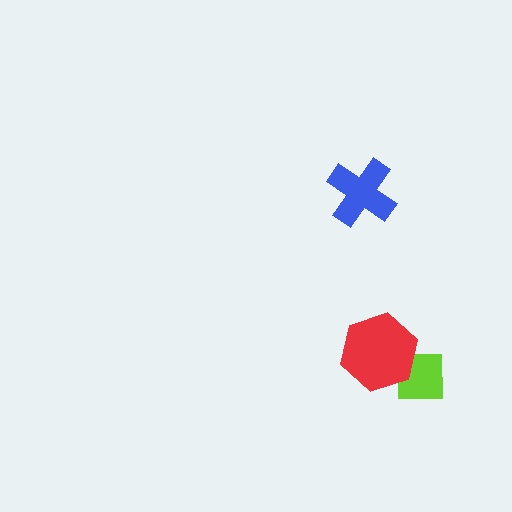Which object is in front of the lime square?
The red hexagon is in front of the lime square.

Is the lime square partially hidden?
Yes, it is partially covered by another shape.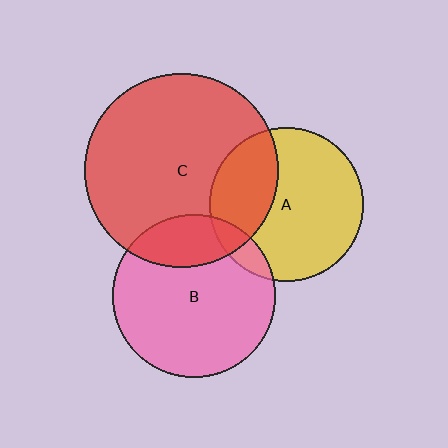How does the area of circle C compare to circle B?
Approximately 1.4 times.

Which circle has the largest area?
Circle C (red).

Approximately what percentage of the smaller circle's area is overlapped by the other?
Approximately 30%.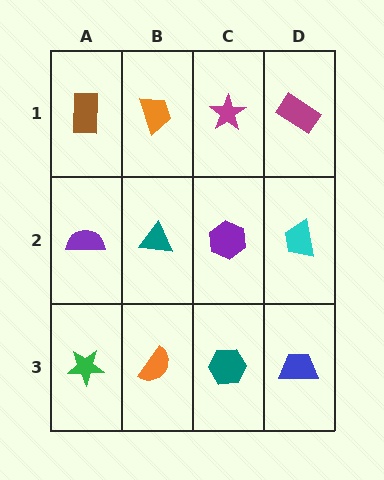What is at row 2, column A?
A purple semicircle.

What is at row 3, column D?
A blue trapezoid.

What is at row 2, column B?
A teal triangle.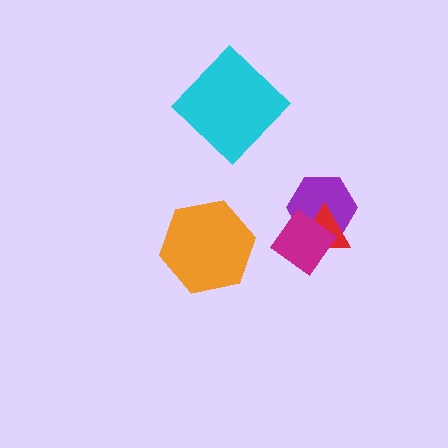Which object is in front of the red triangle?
The magenta diamond is in front of the red triangle.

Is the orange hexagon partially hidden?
No, no other shape covers it.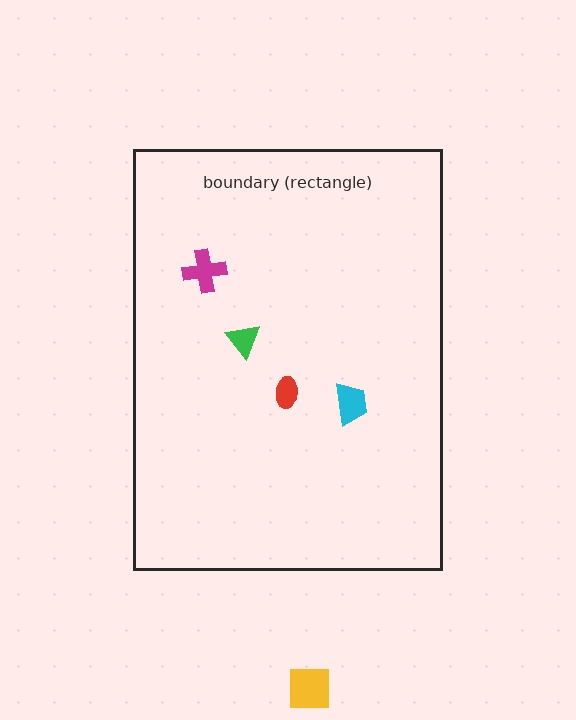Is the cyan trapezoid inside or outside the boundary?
Inside.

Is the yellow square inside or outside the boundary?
Outside.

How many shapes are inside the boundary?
4 inside, 1 outside.